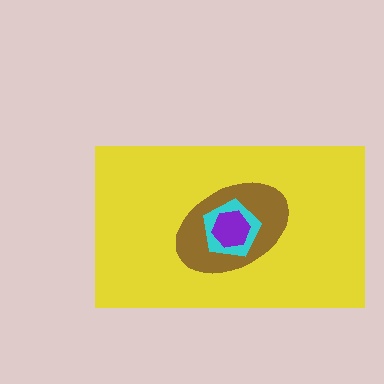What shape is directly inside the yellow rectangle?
The brown ellipse.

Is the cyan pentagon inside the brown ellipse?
Yes.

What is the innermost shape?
The purple hexagon.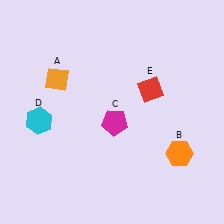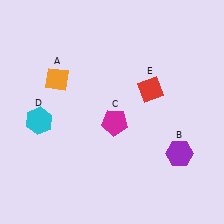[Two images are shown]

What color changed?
The hexagon (B) changed from orange in Image 1 to purple in Image 2.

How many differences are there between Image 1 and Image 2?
There is 1 difference between the two images.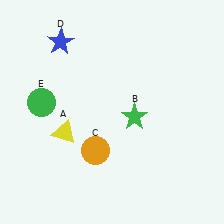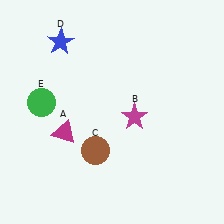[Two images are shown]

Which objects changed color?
A changed from yellow to magenta. B changed from green to magenta. C changed from orange to brown.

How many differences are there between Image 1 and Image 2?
There are 3 differences between the two images.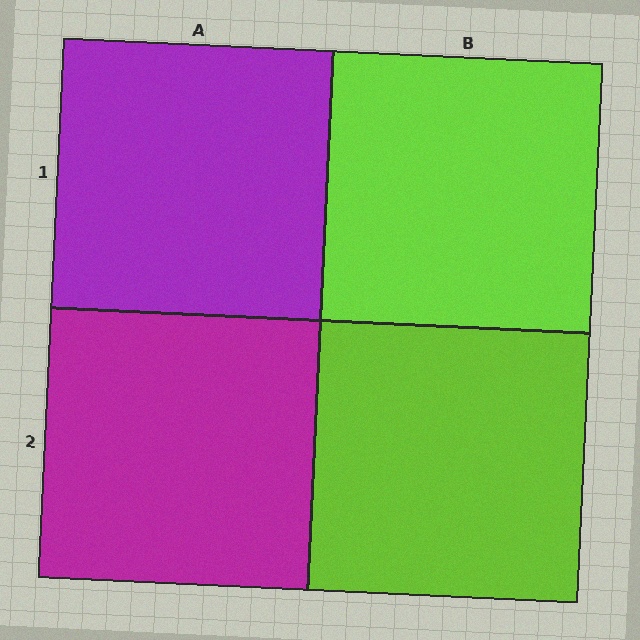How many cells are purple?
1 cell is purple.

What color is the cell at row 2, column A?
Magenta.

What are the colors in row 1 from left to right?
Purple, lime.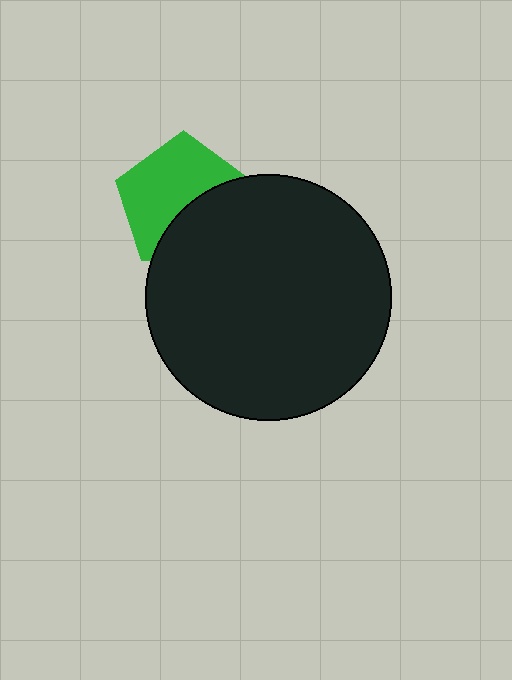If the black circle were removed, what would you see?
You would see the complete green pentagon.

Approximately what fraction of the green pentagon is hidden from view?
Roughly 41% of the green pentagon is hidden behind the black circle.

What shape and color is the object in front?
The object in front is a black circle.